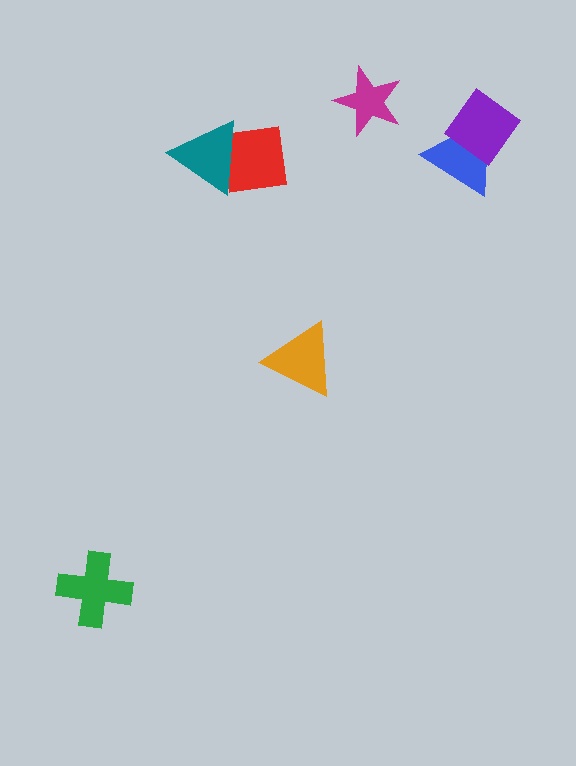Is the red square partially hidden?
Yes, it is partially covered by another shape.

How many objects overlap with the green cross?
0 objects overlap with the green cross.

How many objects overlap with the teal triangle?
1 object overlaps with the teal triangle.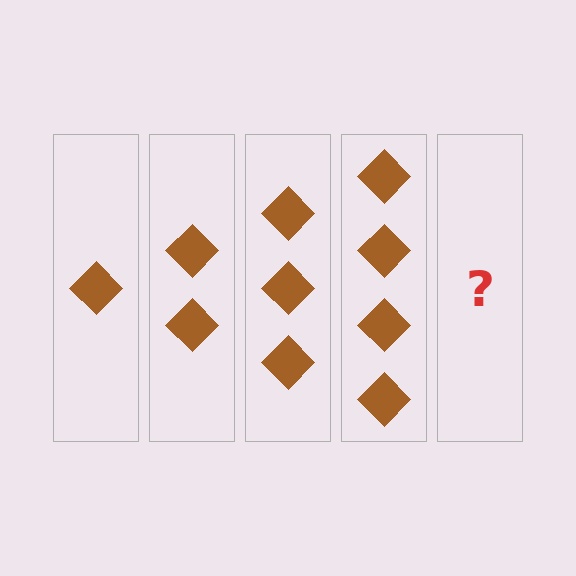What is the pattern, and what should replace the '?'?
The pattern is that each step adds one more diamond. The '?' should be 5 diamonds.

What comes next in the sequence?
The next element should be 5 diamonds.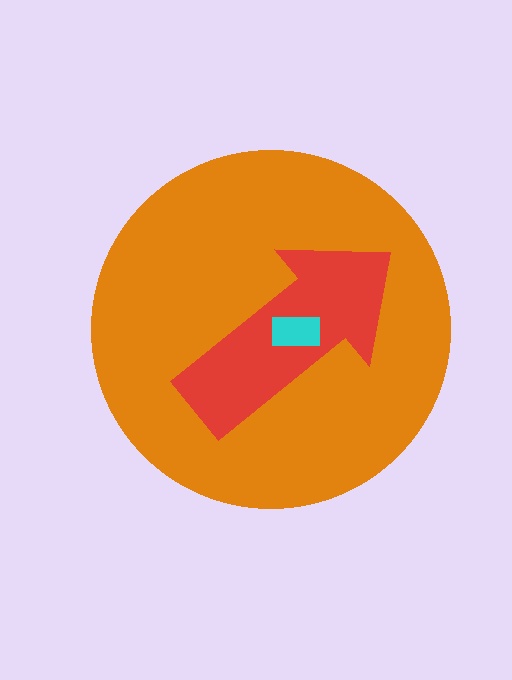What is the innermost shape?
The cyan rectangle.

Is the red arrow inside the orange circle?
Yes.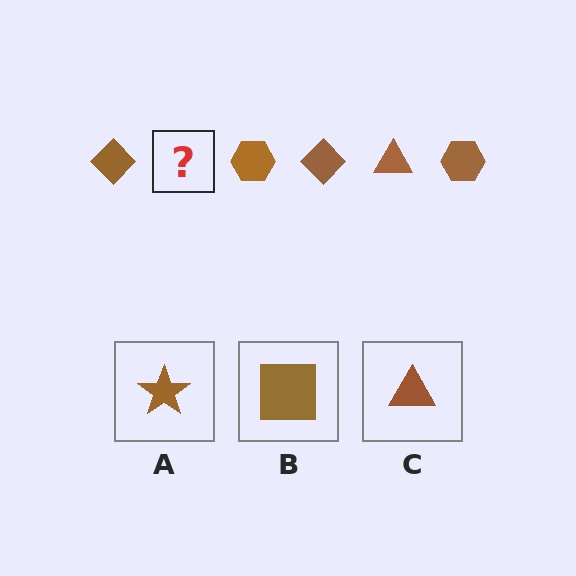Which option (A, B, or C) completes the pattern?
C.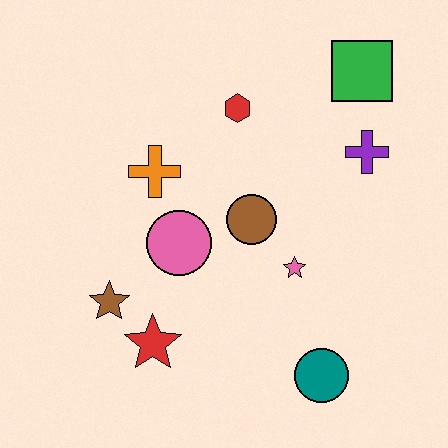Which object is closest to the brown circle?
The pink star is closest to the brown circle.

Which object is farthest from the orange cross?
The teal circle is farthest from the orange cross.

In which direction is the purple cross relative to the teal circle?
The purple cross is above the teal circle.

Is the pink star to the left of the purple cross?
Yes